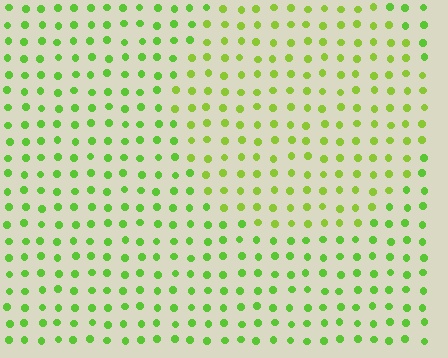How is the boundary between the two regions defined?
The boundary is defined purely by a slight shift in hue (about 19 degrees). Spacing, size, and orientation are identical on both sides.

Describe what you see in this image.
The image is filled with small lime elements in a uniform arrangement. A circle-shaped region is visible where the elements are tinted to a slightly different hue, forming a subtle color boundary.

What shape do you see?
I see a circle.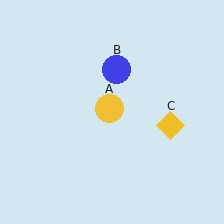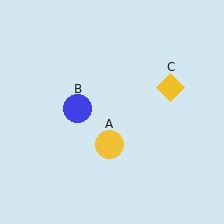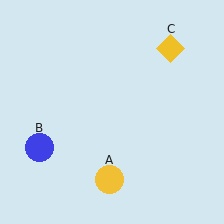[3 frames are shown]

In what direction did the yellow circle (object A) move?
The yellow circle (object A) moved down.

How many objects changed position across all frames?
3 objects changed position: yellow circle (object A), blue circle (object B), yellow diamond (object C).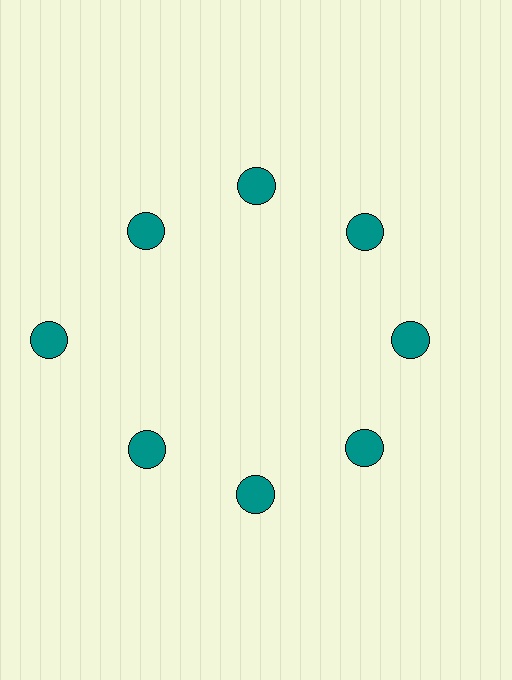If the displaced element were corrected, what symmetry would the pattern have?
It would have 8-fold rotational symmetry — the pattern would map onto itself every 45 degrees.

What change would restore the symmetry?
The symmetry would be restored by moving it inward, back onto the ring so that all 8 circles sit at equal angles and equal distance from the center.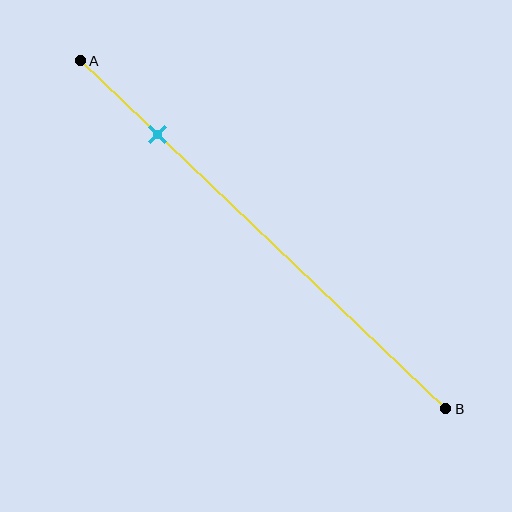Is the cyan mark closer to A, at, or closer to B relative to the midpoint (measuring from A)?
The cyan mark is closer to point A than the midpoint of segment AB.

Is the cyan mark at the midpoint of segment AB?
No, the mark is at about 20% from A, not at the 50% midpoint.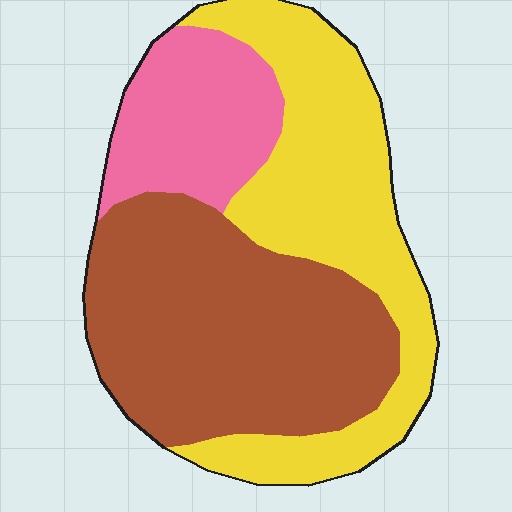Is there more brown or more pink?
Brown.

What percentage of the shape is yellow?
Yellow covers around 35% of the shape.